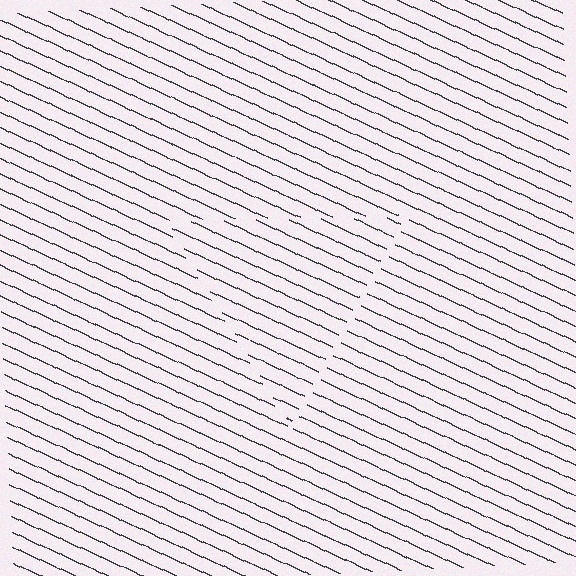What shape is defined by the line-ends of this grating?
An illusory triangle. The interior of the shape contains the same grating, shifted by half a period — the contour is defined by the phase discontinuity where line-ends from the inner and outer gratings abut.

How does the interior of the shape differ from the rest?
The interior of the shape contains the same grating, shifted by half a period — the contour is defined by the phase discontinuity where line-ends from the inner and outer gratings abut.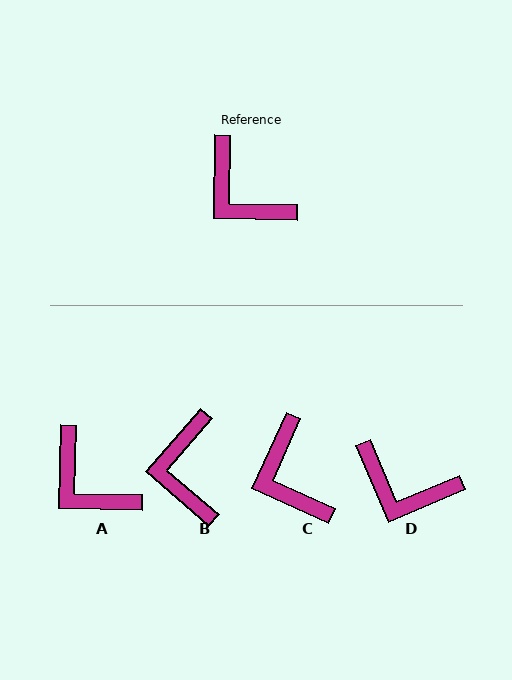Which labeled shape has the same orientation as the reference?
A.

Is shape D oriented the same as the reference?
No, it is off by about 24 degrees.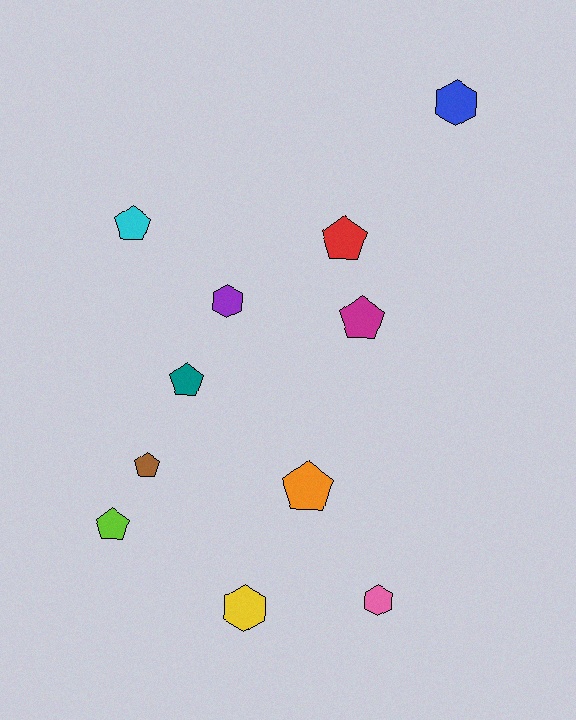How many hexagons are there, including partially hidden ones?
There are 4 hexagons.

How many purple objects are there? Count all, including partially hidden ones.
There is 1 purple object.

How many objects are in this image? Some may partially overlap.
There are 11 objects.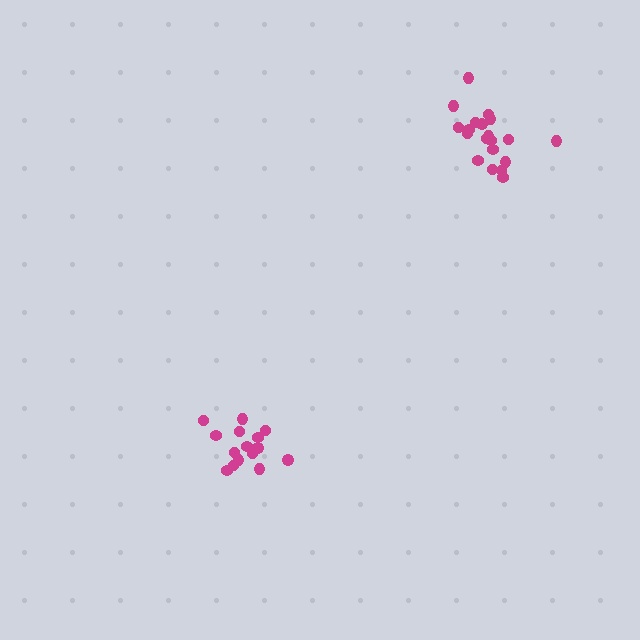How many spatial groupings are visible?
There are 2 spatial groupings.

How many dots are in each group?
Group 1: 15 dots, Group 2: 20 dots (35 total).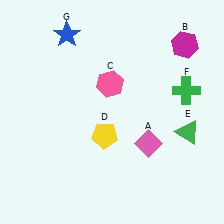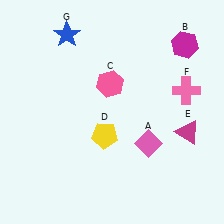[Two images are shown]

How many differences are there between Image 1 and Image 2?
There are 2 differences between the two images.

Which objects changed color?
E changed from green to magenta. F changed from green to pink.